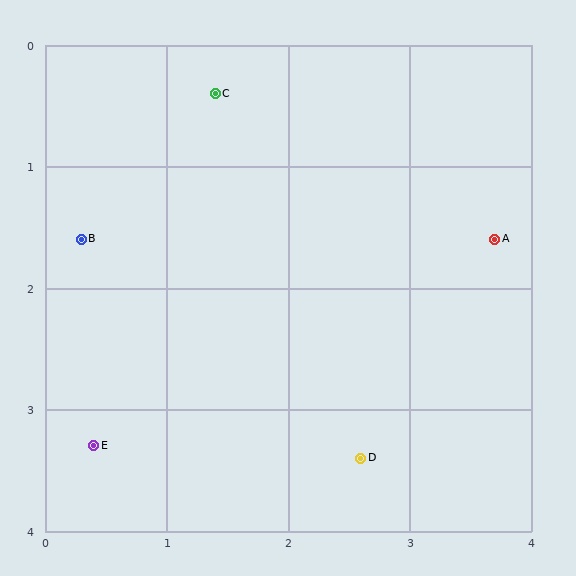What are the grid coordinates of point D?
Point D is at approximately (2.6, 3.4).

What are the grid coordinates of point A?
Point A is at approximately (3.7, 1.6).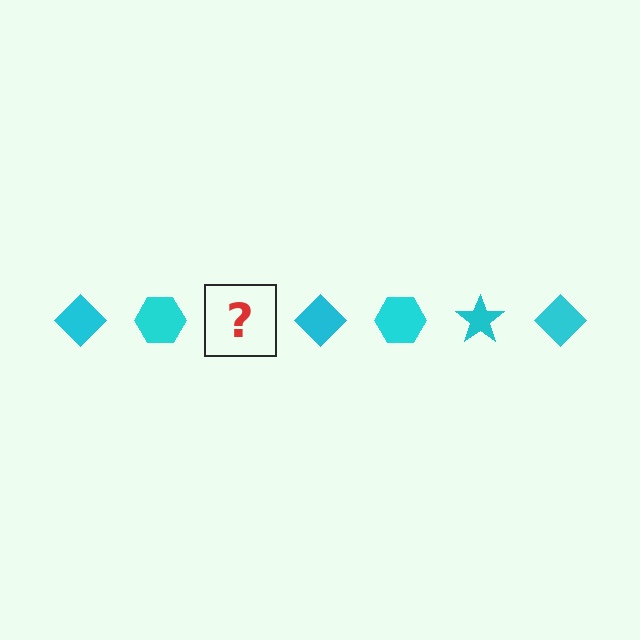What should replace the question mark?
The question mark should be replaced with a cyan star.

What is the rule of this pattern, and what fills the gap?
The rule is that the pattern cycles through diamond, hexagon, star shapes in cyan. The gap should be filled with a cyan star.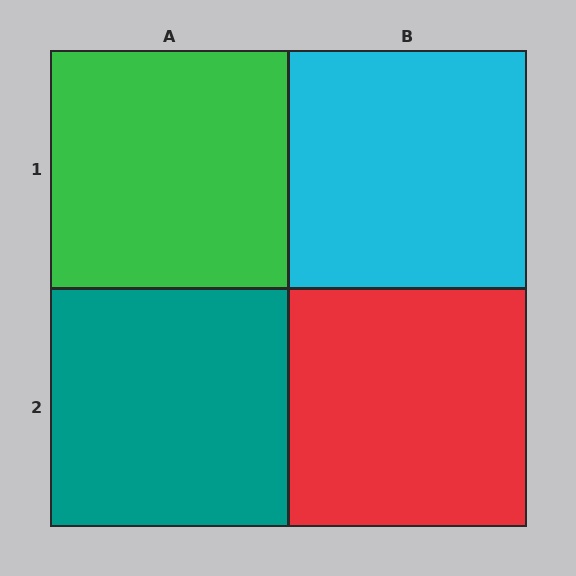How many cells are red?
1 cell is red.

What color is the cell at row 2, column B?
Red.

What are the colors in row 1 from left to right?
Green, cyan.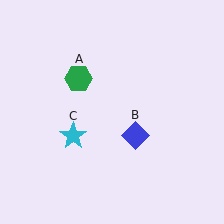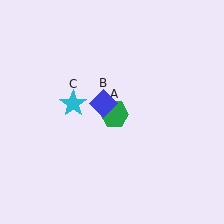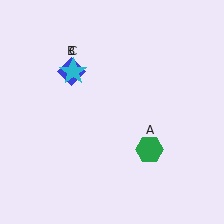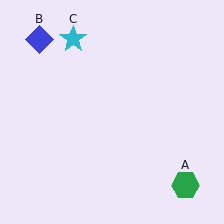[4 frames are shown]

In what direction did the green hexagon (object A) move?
The green hexagon (object A) moved down and to the right.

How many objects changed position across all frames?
3 objects changed position: green hexagon (object A), blue diamond (object B), cyan star (object C).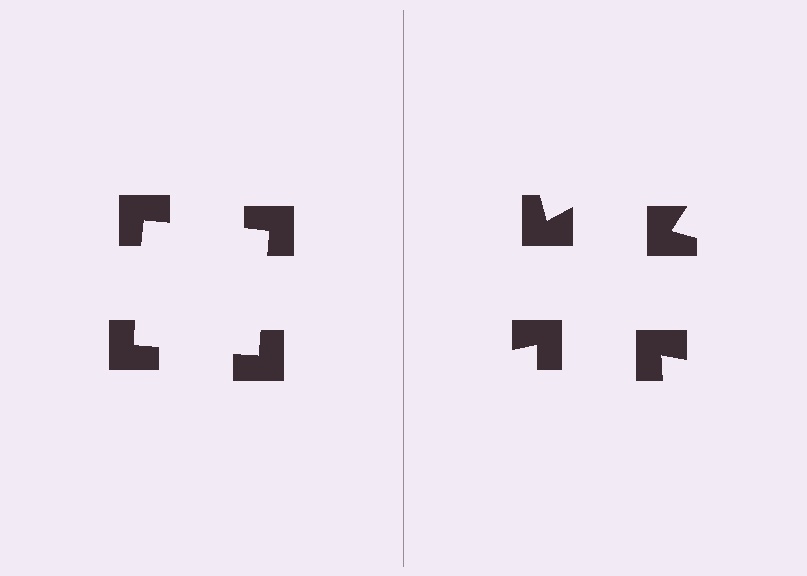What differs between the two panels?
The notched squares are positioned identically on both sides; only the wedge orientations differ. On the left they align to a square; on the right they are misaligned.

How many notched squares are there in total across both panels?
8 — 4 on each side.